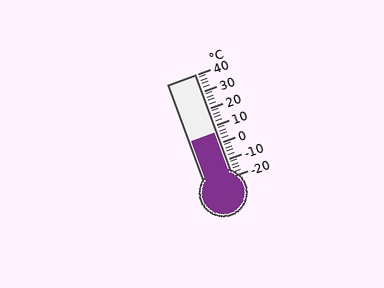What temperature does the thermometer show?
The thermometer shows approximately 6°C.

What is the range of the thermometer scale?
The thermometer scale ranges from -20°C to 40°C.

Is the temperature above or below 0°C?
The temperature is above 0°C.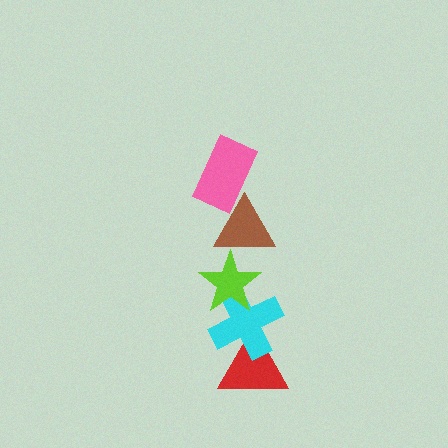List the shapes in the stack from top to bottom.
From top to bottom: the pink rectangle, the brown triangle, the lime star, the cyan cross, the red triangle.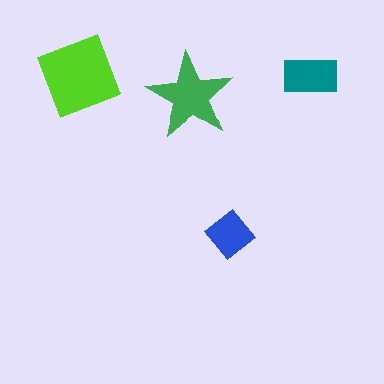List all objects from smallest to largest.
The blue diamond, the teal rectangle, the green star, the lime diamond.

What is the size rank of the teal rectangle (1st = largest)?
3rd.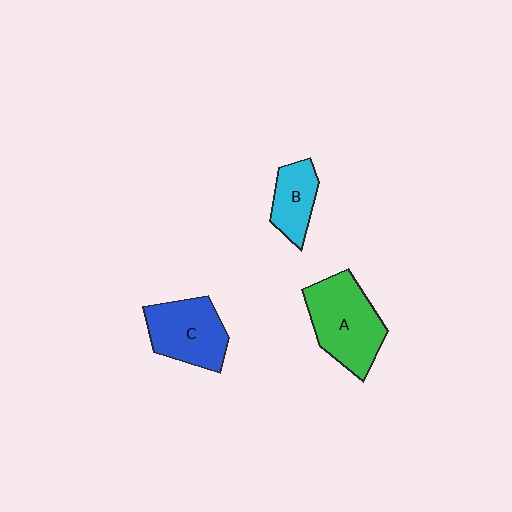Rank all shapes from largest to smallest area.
From largest to smallest: A (green), C (blue), B (cyan).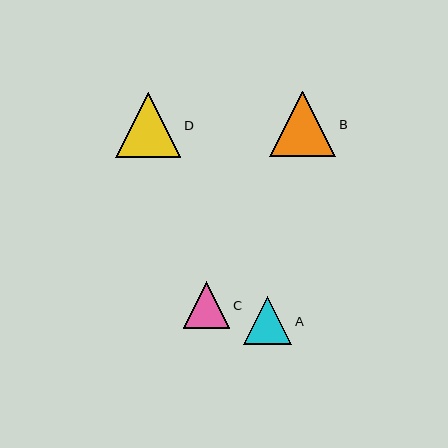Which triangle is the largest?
Triangle B is the largest with a size of approximately 66 pixels.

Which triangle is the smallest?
Triangle C is the smallest with a size of approximately 46 pixels.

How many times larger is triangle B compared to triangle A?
Triangle B is approximately 1.4 times the size of triangle A.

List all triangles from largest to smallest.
From largest to smallest: B, D, A, C.